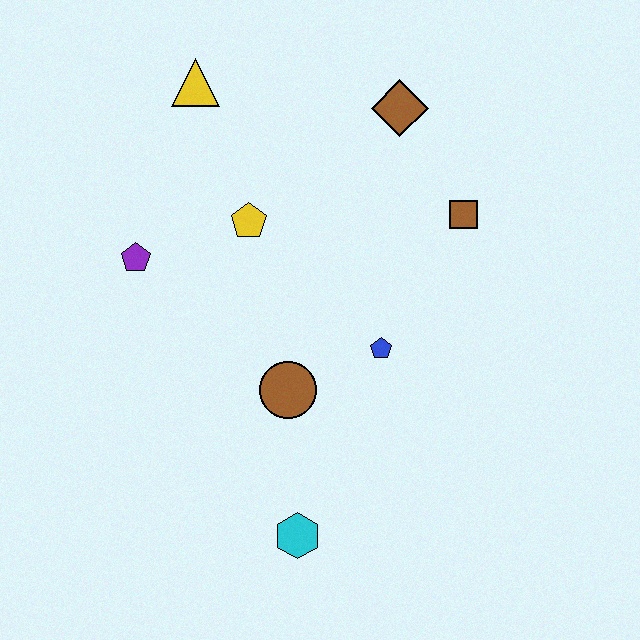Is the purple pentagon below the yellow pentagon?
Yes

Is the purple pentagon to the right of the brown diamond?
No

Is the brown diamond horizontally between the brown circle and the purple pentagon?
No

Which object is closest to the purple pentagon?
The yellow pentagon is closest to the purple pentagon.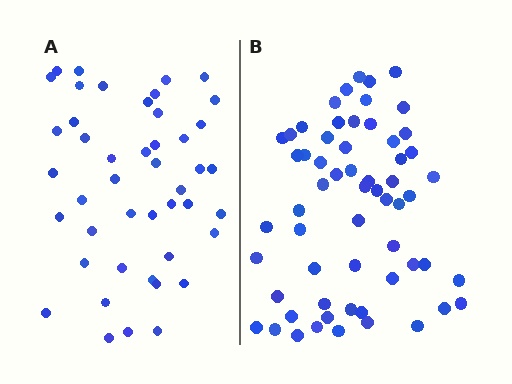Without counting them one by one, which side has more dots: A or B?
Region B (the right region) has more dots.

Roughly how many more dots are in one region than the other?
Region B has approximately 15 more dots than region A.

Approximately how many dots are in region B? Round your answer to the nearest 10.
About 60 dots.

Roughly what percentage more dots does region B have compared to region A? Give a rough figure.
About 35% more.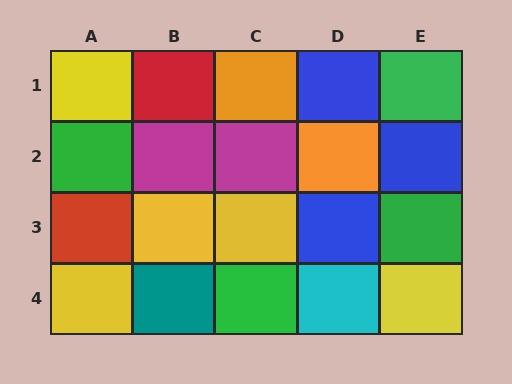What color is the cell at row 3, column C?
Yellow.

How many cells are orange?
2 cells are orange.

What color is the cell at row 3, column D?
Blue.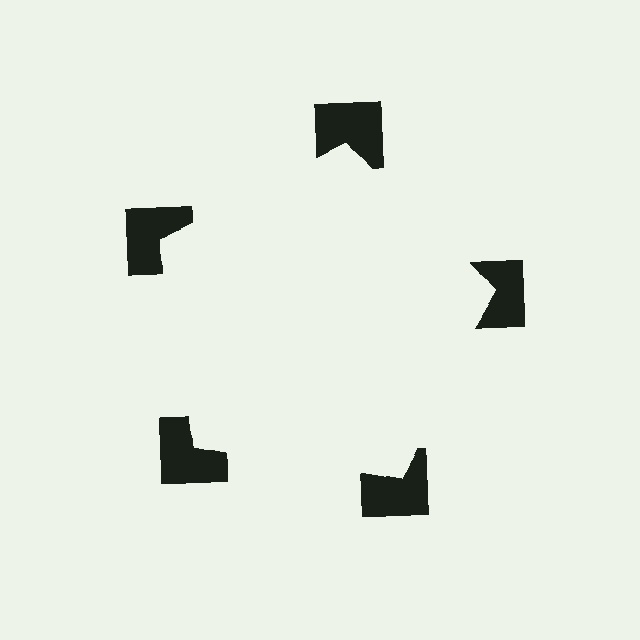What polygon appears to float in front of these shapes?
An illusory pentagon — its edges are inferred from the aligned wedge cuts in the notched squares, not physically drawn.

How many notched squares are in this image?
There are 5 — one at each vertex of the illusory pentagon.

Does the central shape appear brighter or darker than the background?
It typically appears slightly brighter than the background, even though no actual brightness change is drawn.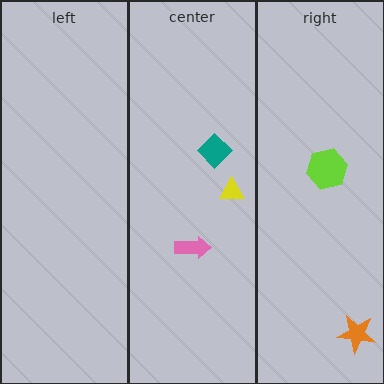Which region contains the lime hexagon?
The right region.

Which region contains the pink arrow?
The center region.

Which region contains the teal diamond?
The center region.